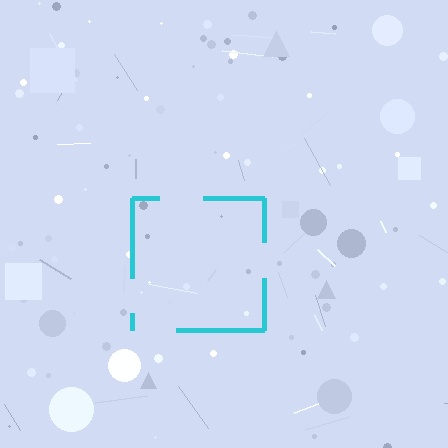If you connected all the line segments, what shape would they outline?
They would outline a square.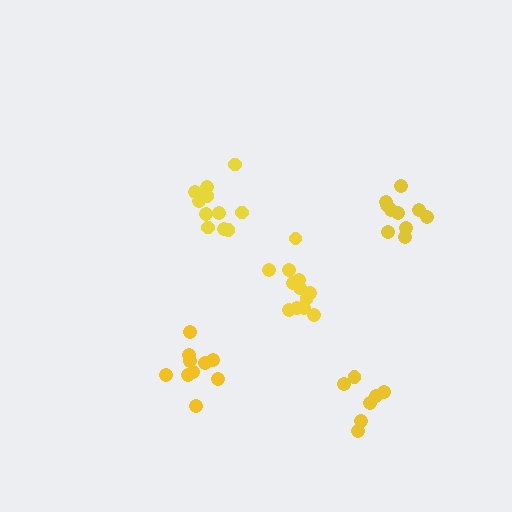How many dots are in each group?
Group 1: 10 dots, Group 2: 11 dots, Group 3: 7 dots, Group 4: 12 dots, Group 5: 10 dots (50 total).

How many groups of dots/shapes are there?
There are 5 groups.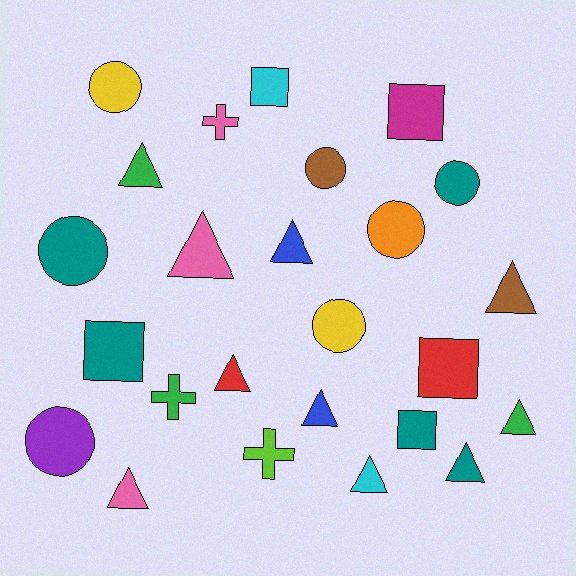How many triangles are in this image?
There are 10 triangles.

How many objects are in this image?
There are 25 objects.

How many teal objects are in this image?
There are 5 teal objects.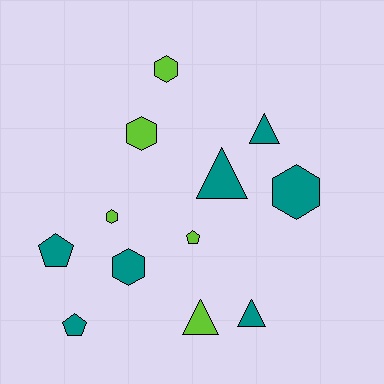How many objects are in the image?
There are 12 objects.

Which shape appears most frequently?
Hexagon, with 5 objects.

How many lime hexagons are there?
There are 3 lime hexagons.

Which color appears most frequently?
Teal, with 7 objects.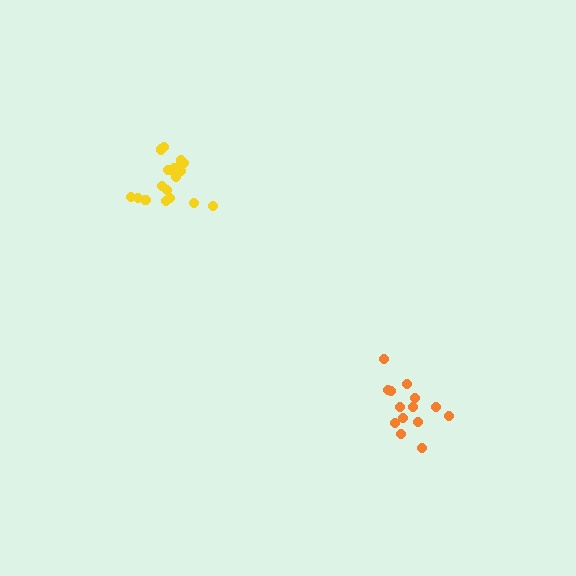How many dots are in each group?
Group 1: 18 dots, Group 2: 14 dots (32 total).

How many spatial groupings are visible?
There are 2 spatial groupings.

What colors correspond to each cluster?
The clusters are colored: yellow, orange.